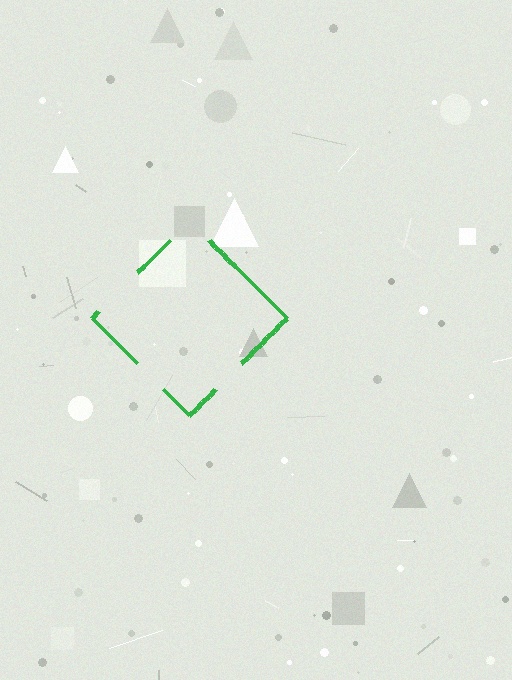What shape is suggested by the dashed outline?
The dashed outline suggests a diamond.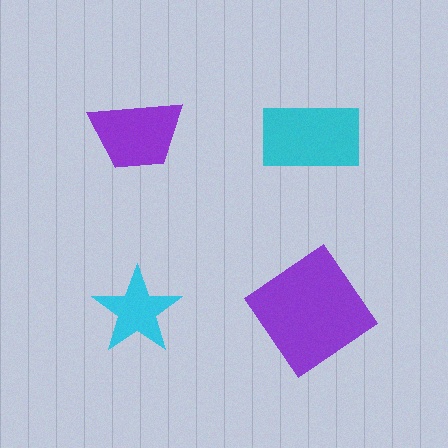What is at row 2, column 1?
A cyan star.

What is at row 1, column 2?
A cyan rectangle.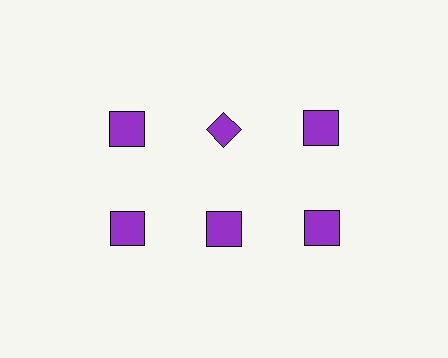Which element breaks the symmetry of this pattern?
The purple diamond in the top row, second from left column breaks the symmetry. All other shapes are purple squares.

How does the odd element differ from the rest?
It has a different shape: diamond instead of square.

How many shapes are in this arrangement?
There are 6 shapes arranged in a grid pattern.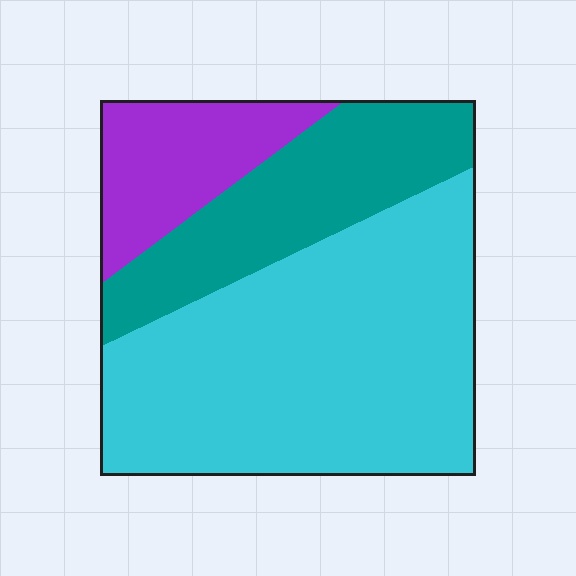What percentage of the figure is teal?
Teal covers roughly 25% of the figure.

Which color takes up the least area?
Purple, at roughly 15%.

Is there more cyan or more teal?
Cyan.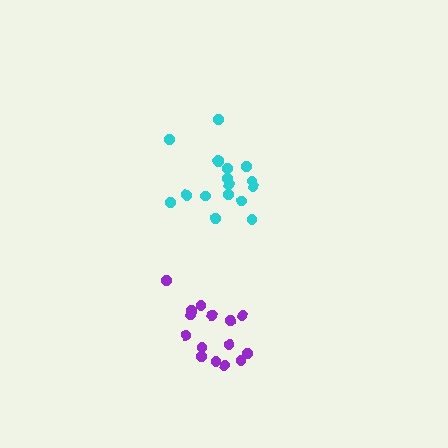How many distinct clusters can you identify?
There are 2 distinct clusters.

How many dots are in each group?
Group 1: 17 dots, Group 2: 15 dots (32 total).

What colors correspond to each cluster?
The clusters are colored: cyan, purple.